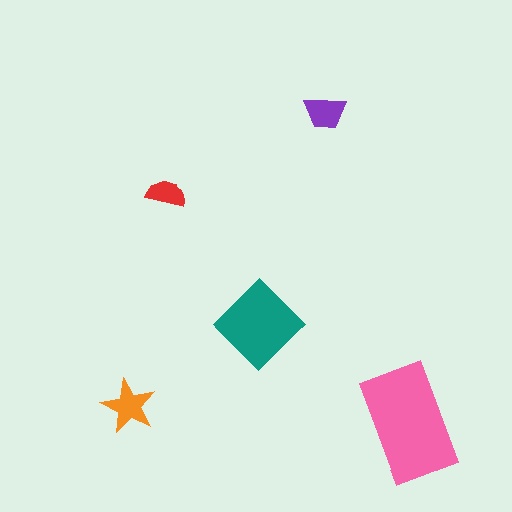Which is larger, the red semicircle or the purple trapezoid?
The purple trapezoid.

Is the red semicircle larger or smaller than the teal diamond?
Smaller.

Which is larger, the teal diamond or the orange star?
The teal diamond.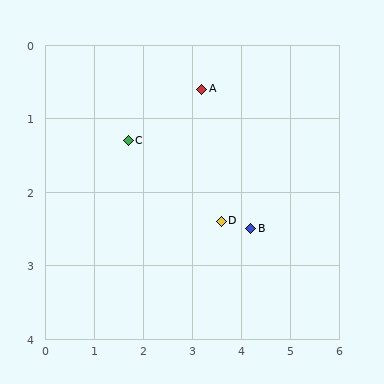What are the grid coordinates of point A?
Point A is at approximately (3.2, 0.6).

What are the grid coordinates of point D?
Point D is at approximately (3.6, 2.4).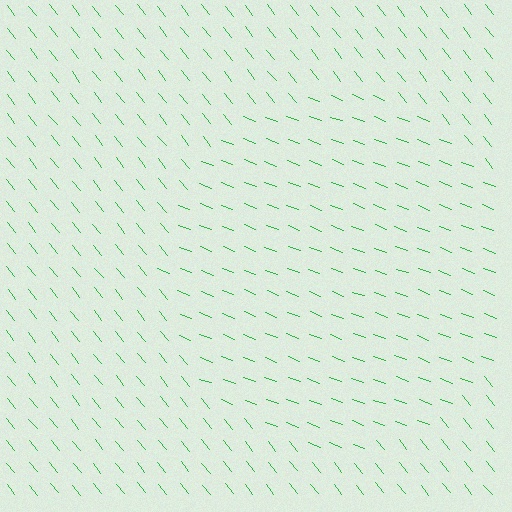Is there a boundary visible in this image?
Yes, there is a texture boundary formed by a change in line orientation.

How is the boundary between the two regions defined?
The boundary is defined purely by a change in line orientation (approximately 31 degrees difference). All lines are the same color and thickness.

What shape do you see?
I see a circle.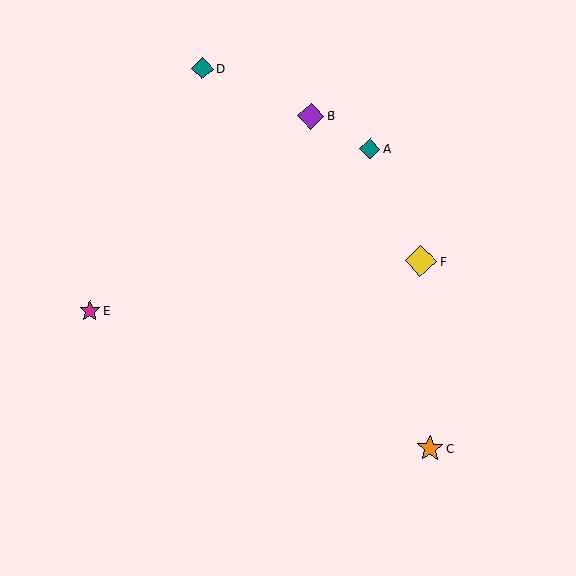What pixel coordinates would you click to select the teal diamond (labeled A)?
Click at (370, 149) to select the teal diamond A.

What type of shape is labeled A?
Shape A is a teal diamond.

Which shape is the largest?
The yellow diamond (labeled F) is the largest.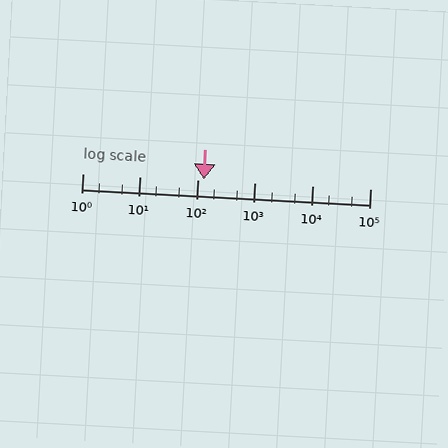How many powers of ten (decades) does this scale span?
The scale spans 5 decades, from 1 to 100000.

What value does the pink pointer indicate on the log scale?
The pointer indicates approximately 130.